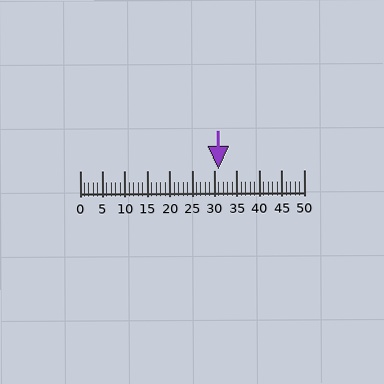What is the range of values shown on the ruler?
The ruler shows values from 0 to 50.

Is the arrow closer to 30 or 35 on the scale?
The arrow is closer to 30.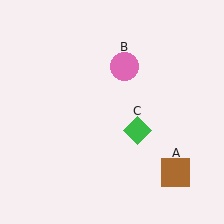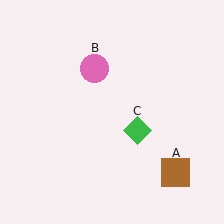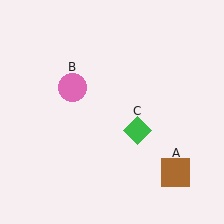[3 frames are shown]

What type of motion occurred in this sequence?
The pink circle (object B) rotated counterclockwise around the center of the scene.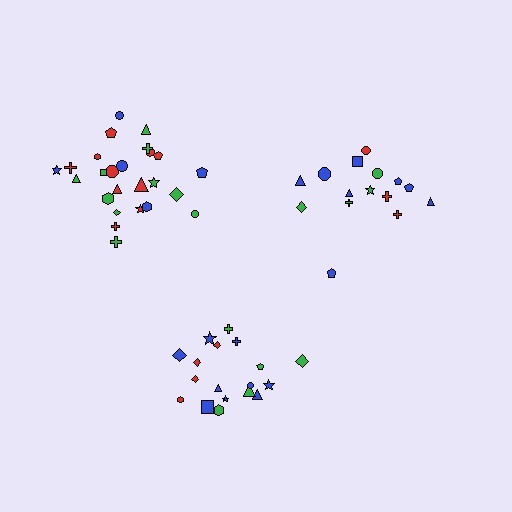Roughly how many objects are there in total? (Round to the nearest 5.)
Roughly 60 objects in total.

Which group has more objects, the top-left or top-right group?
The top-left group.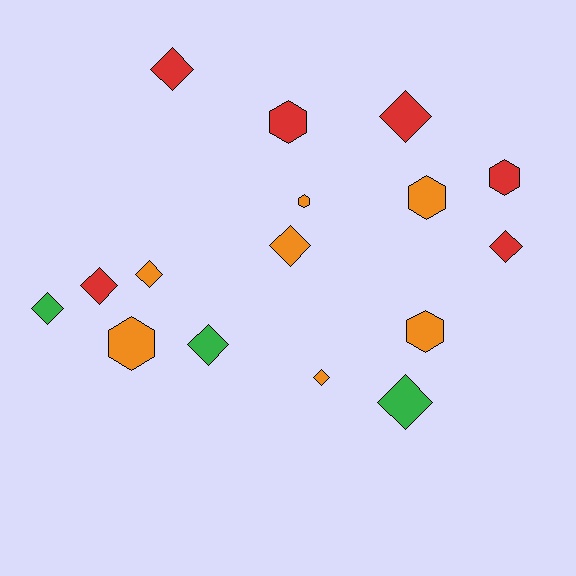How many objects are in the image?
There are 16 objects.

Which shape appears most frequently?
Diamond, with 10 objects.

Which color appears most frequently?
Orange, with 7 objects.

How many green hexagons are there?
There are no green hexagons.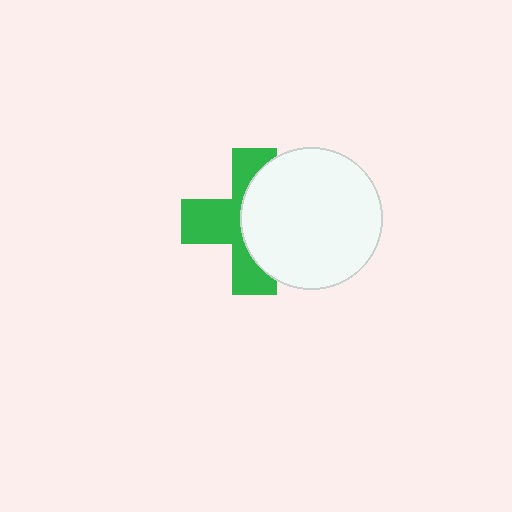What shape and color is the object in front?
The object in front is a white circle.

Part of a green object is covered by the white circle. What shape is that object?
It is a cross.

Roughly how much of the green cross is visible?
About half of it is visible (roughly 51%).